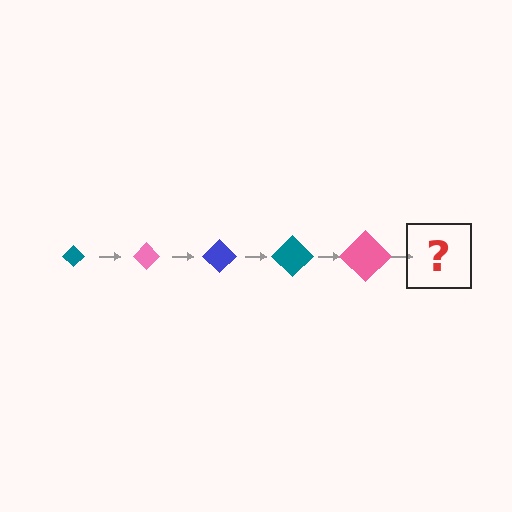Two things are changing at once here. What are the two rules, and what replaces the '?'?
The two rules are that the diamond grows larger each step and the color cycles through teal, pink, and blue. The '?' should be a blue diamond, larger than the previous one.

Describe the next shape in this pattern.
It should be a blue diamond, larger than the previous one.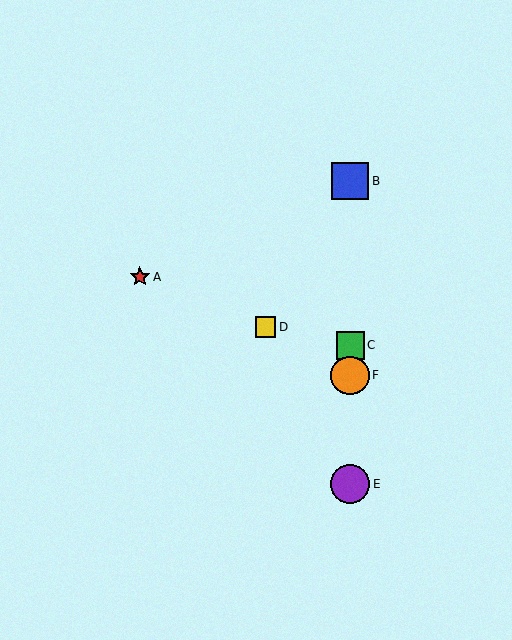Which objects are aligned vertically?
Objects B, C, E, F are aligned vertically.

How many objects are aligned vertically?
4 objects (B, C, E, F) are aligned vertically.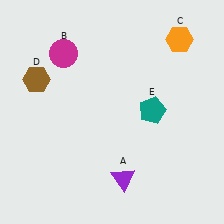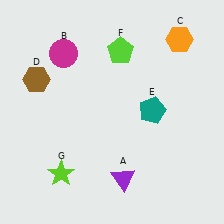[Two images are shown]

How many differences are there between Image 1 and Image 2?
There are 2 differences between the two images.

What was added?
A lime pentagon (F), a lime star (G) were added in Image 2.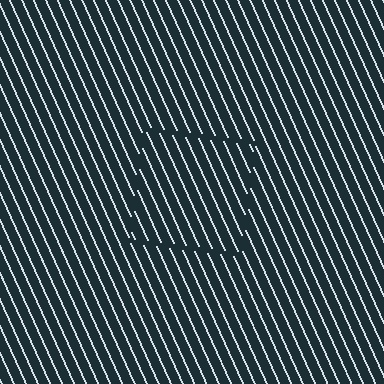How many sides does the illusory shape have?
4 sides — the line-ends trace a square.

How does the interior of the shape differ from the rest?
The interior of the shape contains the same grating, shifted by half a period — the contour is defined by the phase discontinuity where line-ends from the inner and outer gratings abut.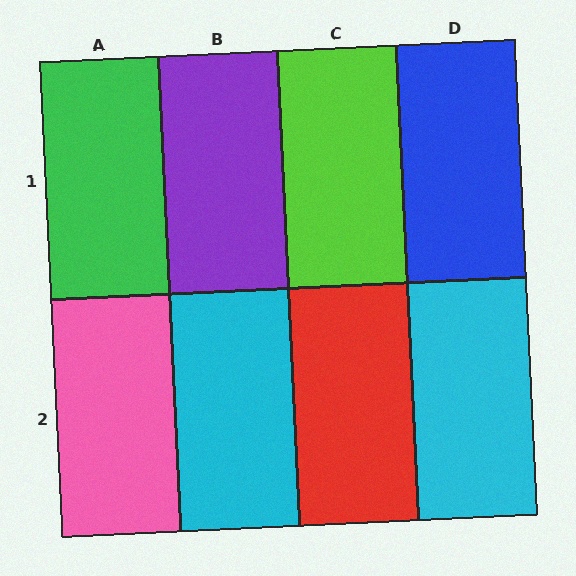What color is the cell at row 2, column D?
Cyan.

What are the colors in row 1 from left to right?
Green, purple, lime, blue.